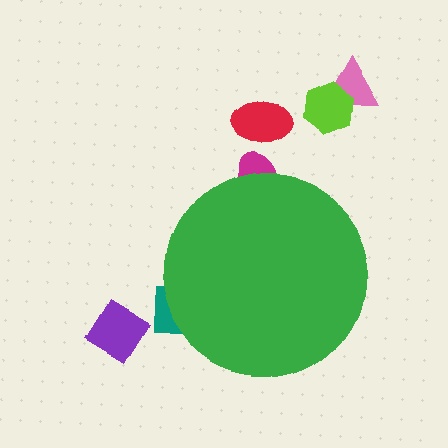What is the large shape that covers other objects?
A green circle.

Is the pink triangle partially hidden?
No, the pink triangle is fully visible.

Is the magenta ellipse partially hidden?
Yes, the magenta ellipse is partially hidden behind the green circle.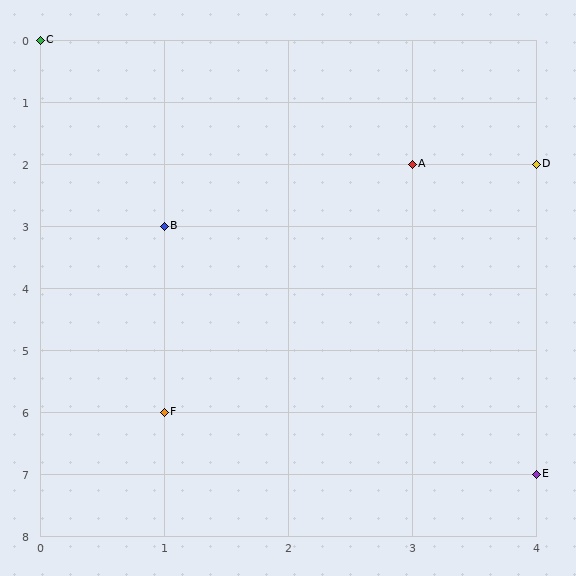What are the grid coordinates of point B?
Point B is at grid coordinates (1, 3).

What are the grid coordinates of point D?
Point D is at grid coordinates (4, 2).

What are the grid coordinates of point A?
Point A is at grid coordinates (3, 2).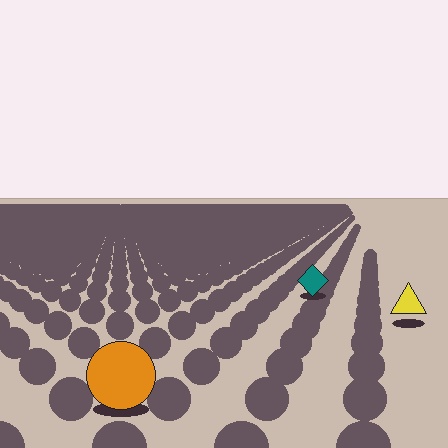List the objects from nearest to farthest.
From nearest to farthest: the orange circle, the yellow triangle, the teal diamond.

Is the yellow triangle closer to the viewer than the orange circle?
No. The orange circle is closer — you can tell from the texture gradient: the ground texture is coarser near it.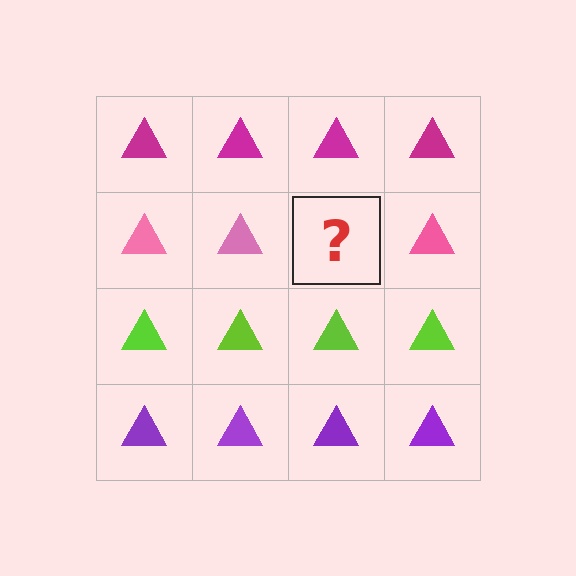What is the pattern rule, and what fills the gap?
The rule is that each row has a consistent color. The gap should be filled with a pink triangle.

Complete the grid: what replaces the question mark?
The question mark should be replaced with a pink triangle.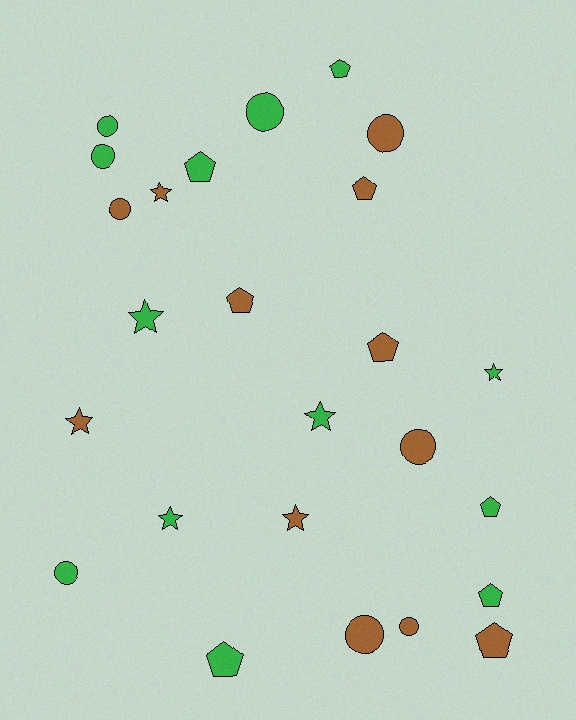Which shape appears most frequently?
Pentagon, with 9 objects.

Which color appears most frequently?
Green, with 13 objects.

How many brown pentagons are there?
There are 4 brown pentagons.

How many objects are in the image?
There are 25 objects.